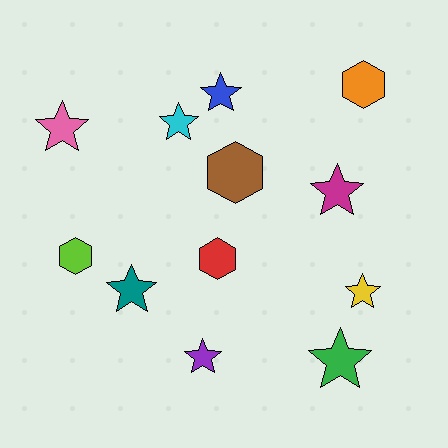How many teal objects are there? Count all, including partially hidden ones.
There is 1 teal object.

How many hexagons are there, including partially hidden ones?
There are 4 hexagons.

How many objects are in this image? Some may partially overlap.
There are 12 objects.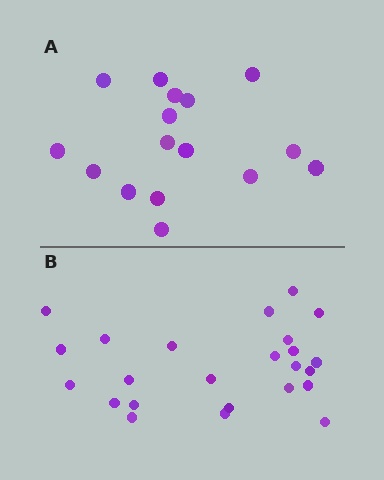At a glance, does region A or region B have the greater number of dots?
Region B (the bottom region) has more dots.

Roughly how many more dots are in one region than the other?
Region B has roughly 8 or so more dots than region A.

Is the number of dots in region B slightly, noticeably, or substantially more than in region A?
Region B has substantially more. The ratio is roughly 1.5 to 1.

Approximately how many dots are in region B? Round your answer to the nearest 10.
About 20 dots. (The exact count is 24, which rounds to 20.)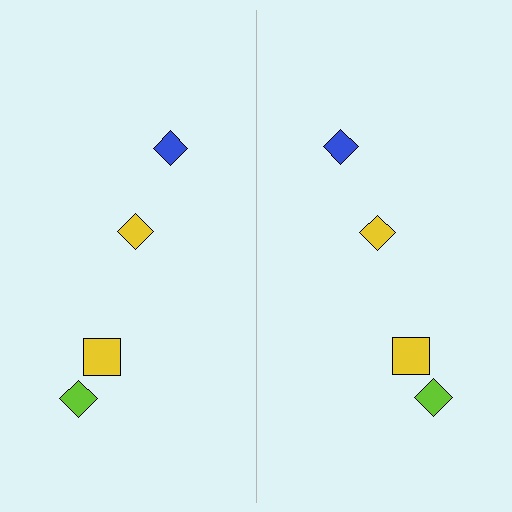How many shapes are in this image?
There are 8 shapes in this image.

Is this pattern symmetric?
Yes, this pattern has bilateral (reflection) symmetry.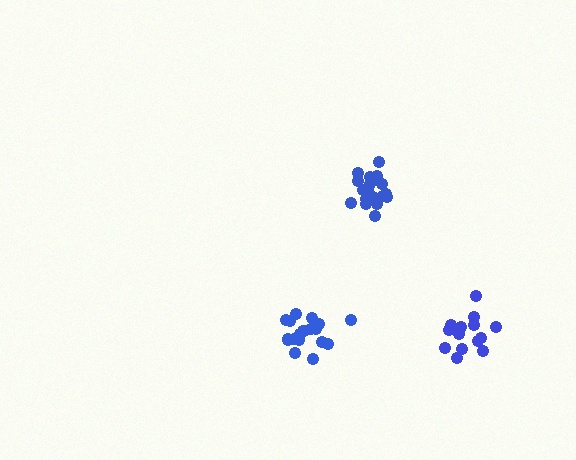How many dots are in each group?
Group 1: 20 dots, Group 2: 20 dots, Group 3: 14 dots (54 total).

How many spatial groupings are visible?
There are 3 spatial groupings.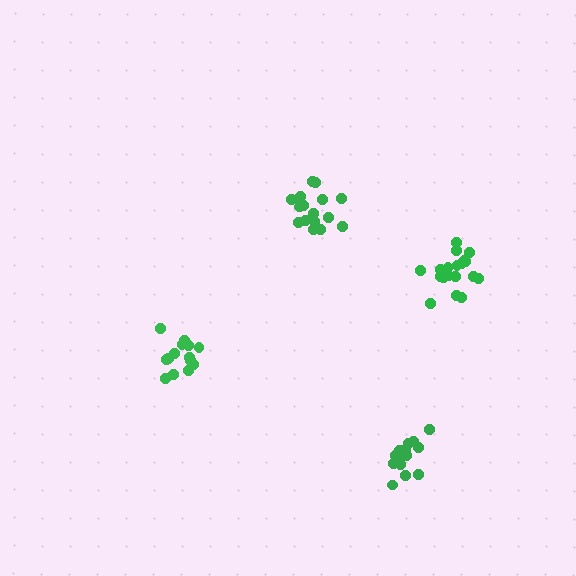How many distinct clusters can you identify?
There are 4 distinct clusters.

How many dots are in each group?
Group 1: 14 dots, Group 2: 20 dots, Group 3: 16 dots, Group 4: 17 dots (67 total).